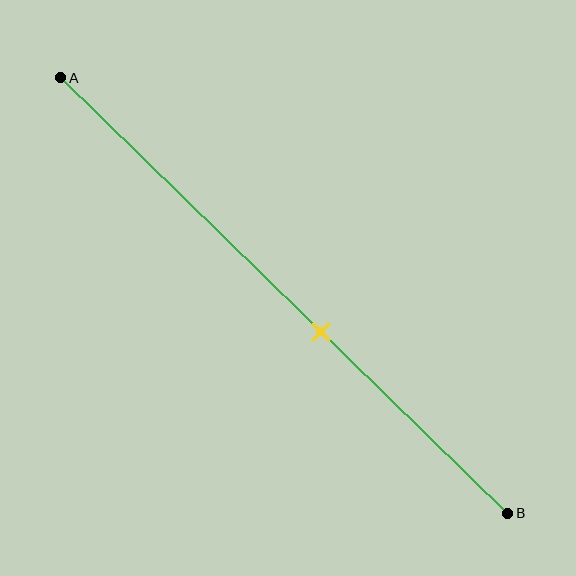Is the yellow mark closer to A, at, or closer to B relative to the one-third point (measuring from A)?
The yellow mark is closer to point B than the one-third point of segment AB.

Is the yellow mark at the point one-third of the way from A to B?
No, the mark is at about 60% from A, not at the 33% one-third point.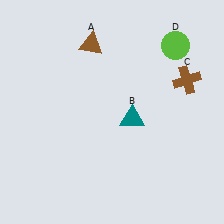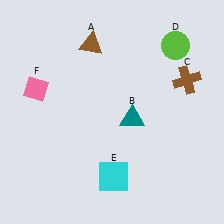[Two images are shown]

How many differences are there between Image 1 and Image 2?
There are 2 differences between the two images.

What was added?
A cyan square (E), a pink diamond (F) were added in Image 2.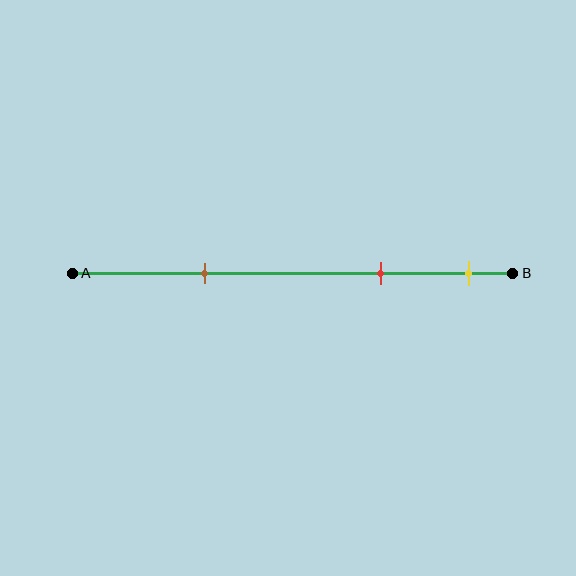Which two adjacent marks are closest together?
The red and yellow marks are the closest adjacent pair.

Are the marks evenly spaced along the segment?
No, the marks are not evenly spaced.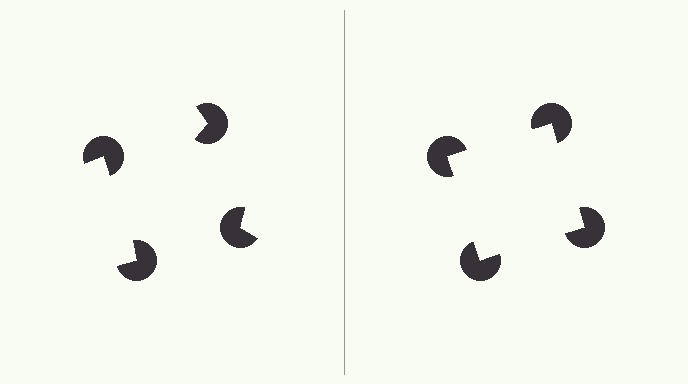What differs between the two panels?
The pac-man discs are positioned identically on both sides; only the wedge orientations differ. On the right they align to a square; on the left they are misaligned.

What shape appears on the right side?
An illusory square.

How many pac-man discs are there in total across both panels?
8 — 4 on each side.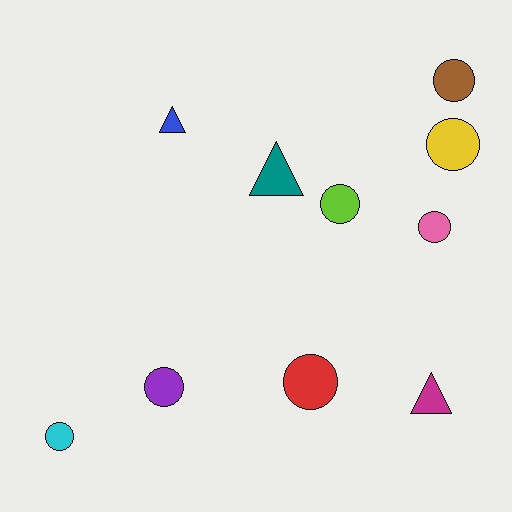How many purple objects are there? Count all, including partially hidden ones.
There is 1 purple object.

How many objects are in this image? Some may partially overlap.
There are 10 objects.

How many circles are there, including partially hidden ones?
There are 7 circles.